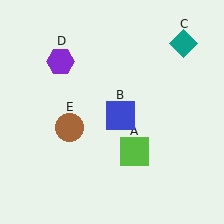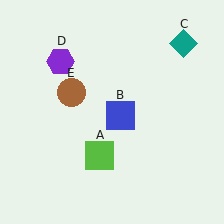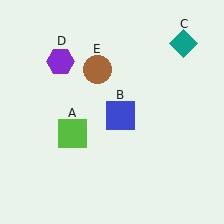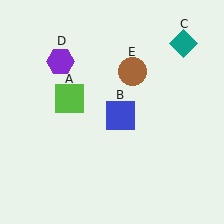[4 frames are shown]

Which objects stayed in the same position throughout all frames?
Blue square (object B) and teal diamond (object C) and purple hexagon (object D) remained stationary.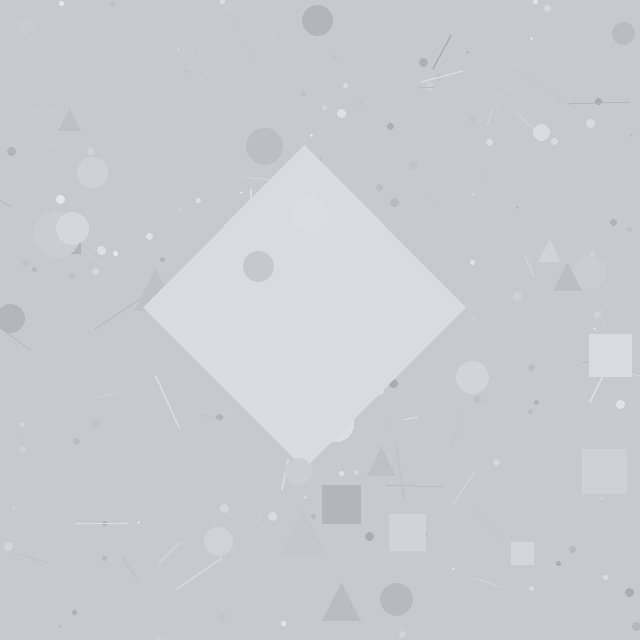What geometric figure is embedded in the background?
A diamond is embedded in the background.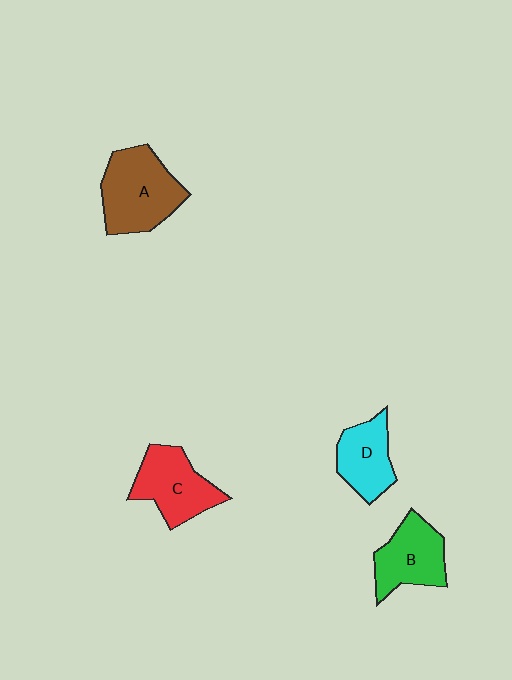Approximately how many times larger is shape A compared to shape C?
Approximately 1.2 times.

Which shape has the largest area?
Shape A (brown).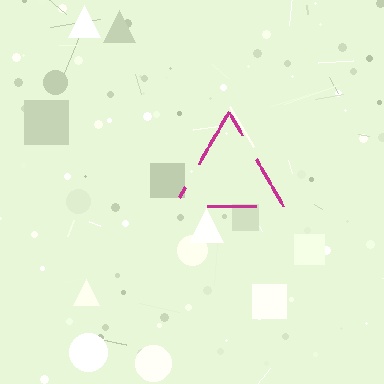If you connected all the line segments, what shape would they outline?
They would outline a triangle.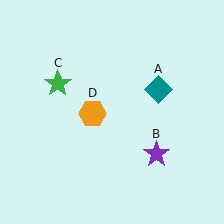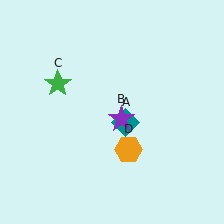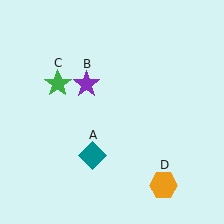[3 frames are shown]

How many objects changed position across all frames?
3 objects changed position: teal diamond (object A), purple star (object B), orange hexagon (object D).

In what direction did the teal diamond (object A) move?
The teal diamond (object A) moved down and to the left.